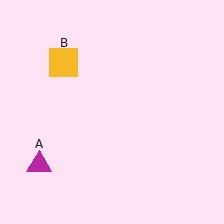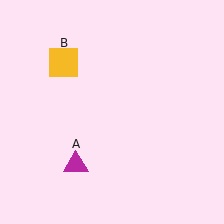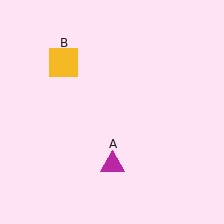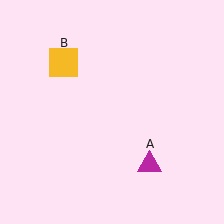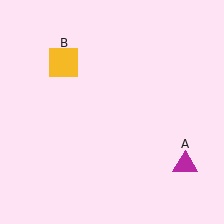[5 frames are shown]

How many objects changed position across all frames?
1 object changed position: magenta triangle (object A).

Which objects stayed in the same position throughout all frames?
Yellow square (object B) remained stationary.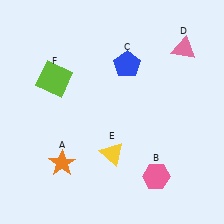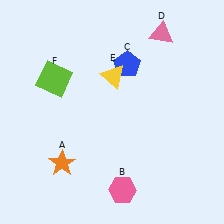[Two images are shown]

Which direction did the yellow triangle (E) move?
The yellow triangle (E) moved up.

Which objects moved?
The objects that moved are: the pink hexagon (B), the pink triangle (D), the yellow triangle (E).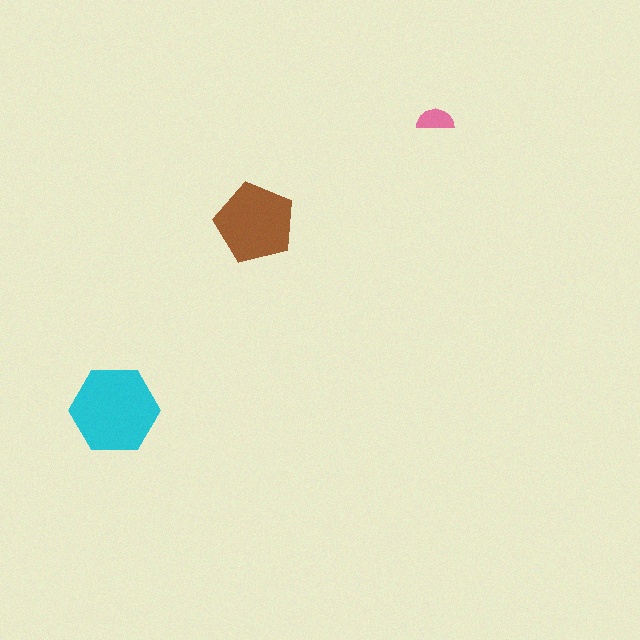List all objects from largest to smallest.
The cyan hexagon, the brown pentagon, the pink semicircle.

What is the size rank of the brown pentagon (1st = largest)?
2nd.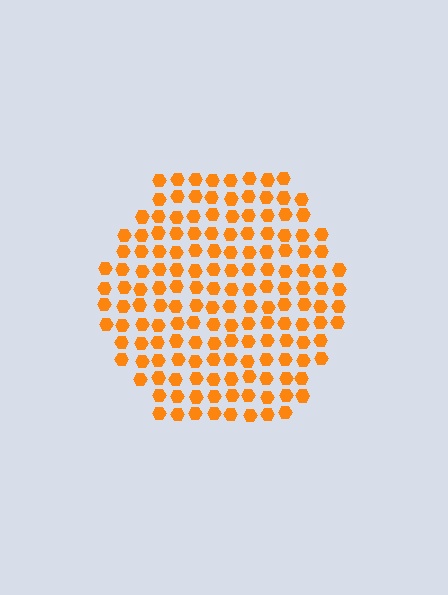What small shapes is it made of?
It is made of small hexagons.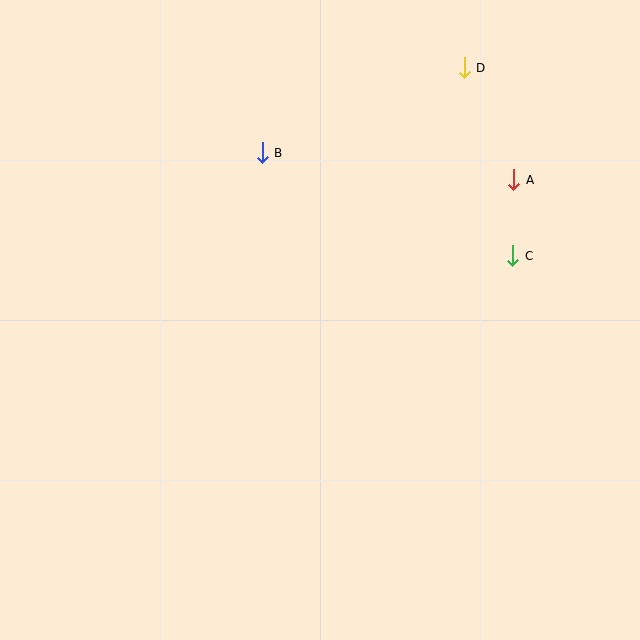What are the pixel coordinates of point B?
Point B is at (262, 153).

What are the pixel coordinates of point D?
Point D is at (464, 68).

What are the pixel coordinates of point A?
Point A is at (514, 180).